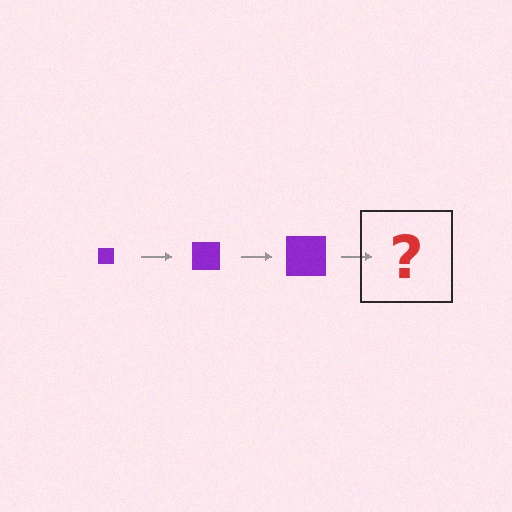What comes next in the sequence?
The next element should be a purple square, larger than the previous one.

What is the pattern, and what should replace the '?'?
The pattern is that the square gets progressively larger each step. The '?' should be a purple square, larger than the previous one.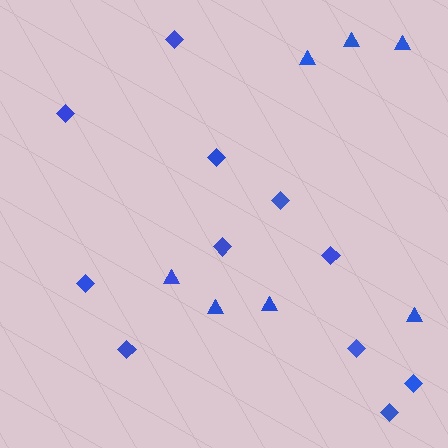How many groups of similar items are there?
There are 2 groups: one group of diamonds (11) and one group of triangles (7).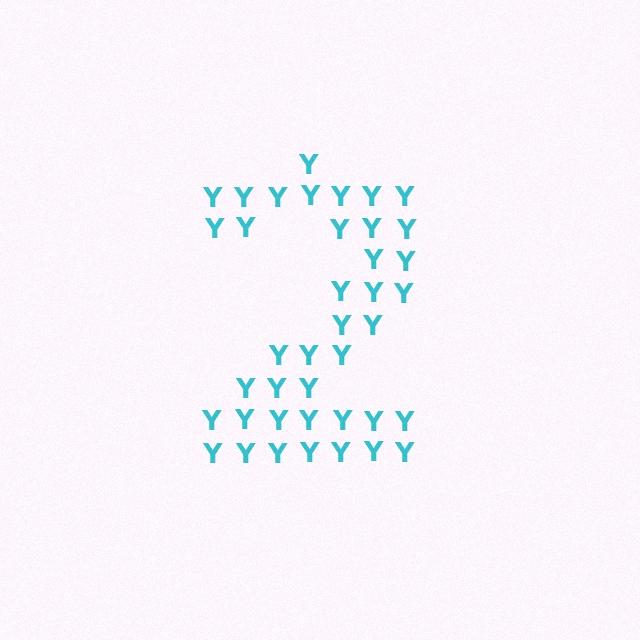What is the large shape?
The large shape is the digit 2.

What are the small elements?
The small elements are letter Y's.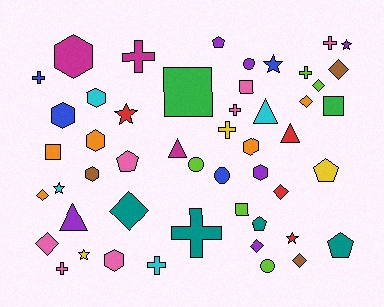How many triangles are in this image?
There are 4 triangles.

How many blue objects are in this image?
There are 4 blue objects.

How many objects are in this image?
There are 50 objects.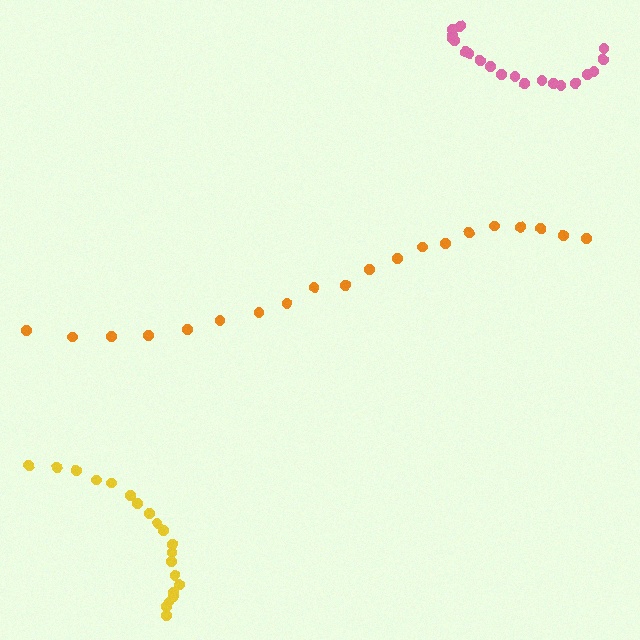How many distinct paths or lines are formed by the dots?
There are 3 distinct paths.